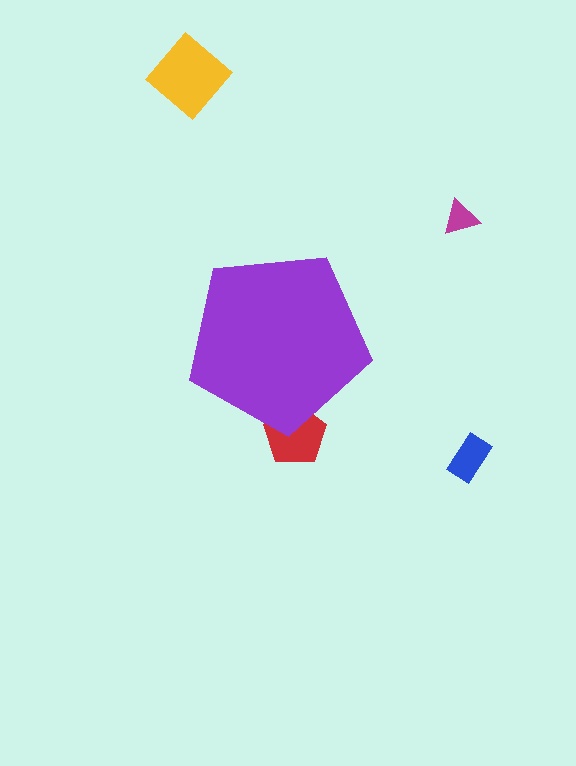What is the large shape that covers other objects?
A purple pentagon.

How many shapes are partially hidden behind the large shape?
1 shape is partially hidden.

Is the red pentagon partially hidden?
Yes, the red pentagon is partially hidden behind the purple pentagon.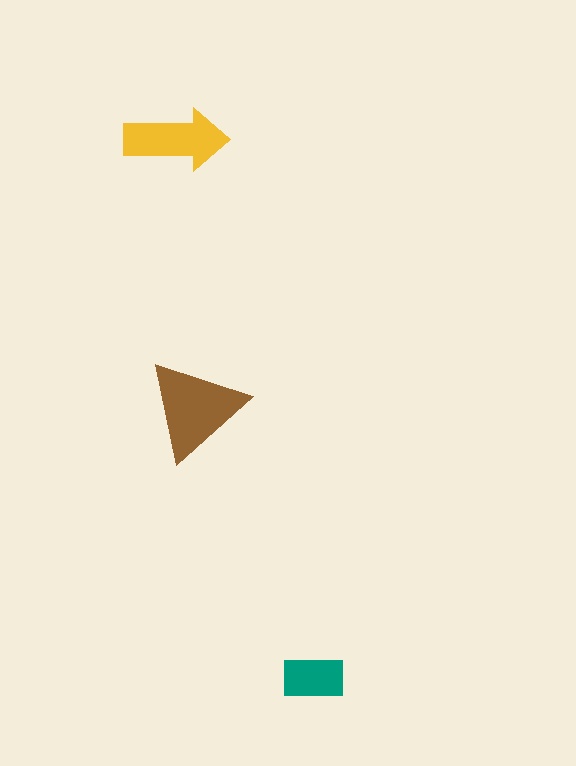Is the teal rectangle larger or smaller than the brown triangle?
Smaller.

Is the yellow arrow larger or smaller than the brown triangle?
Smaller.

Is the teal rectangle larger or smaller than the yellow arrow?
Smaller.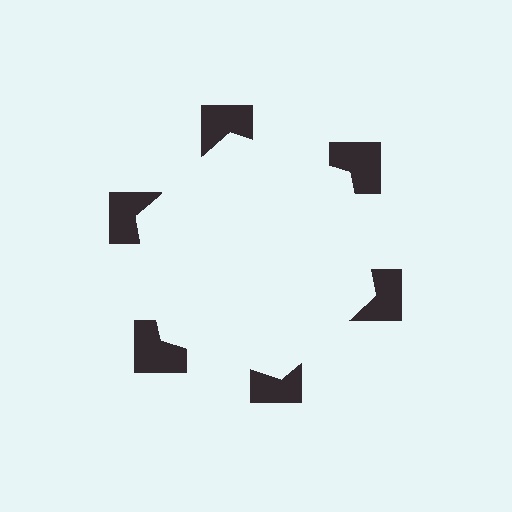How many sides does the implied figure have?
6 sides.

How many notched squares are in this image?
There are 6 — one at each vertex of the illusory hexagon.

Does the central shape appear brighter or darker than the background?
It typically appears slightly brighter than the background, even though no actual brightness change is drawn.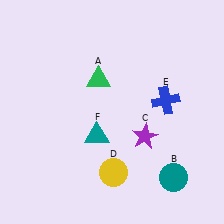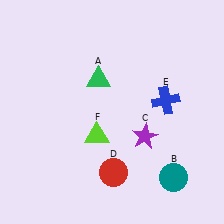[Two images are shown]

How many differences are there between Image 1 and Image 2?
There are 2 differences between the two images.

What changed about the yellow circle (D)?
In Image 1, D is yellow. In Image 2, it changed to red.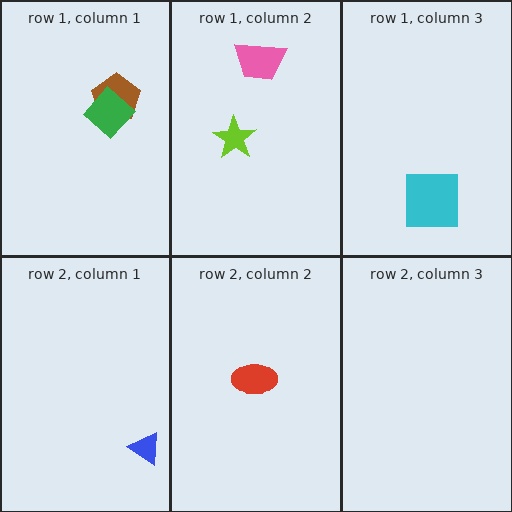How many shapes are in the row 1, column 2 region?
2.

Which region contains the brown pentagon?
The row 1, column 1 region.